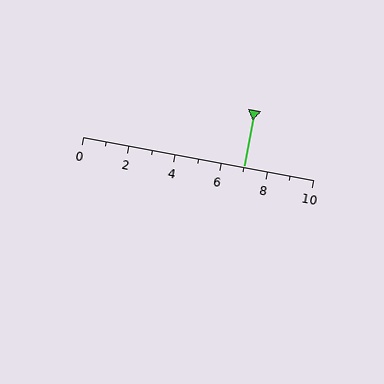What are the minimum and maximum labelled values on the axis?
The axis runs from 0 to 10.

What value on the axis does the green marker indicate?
The marker indicates approximately 7.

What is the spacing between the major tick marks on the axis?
The major ticks are spaced 2 apart.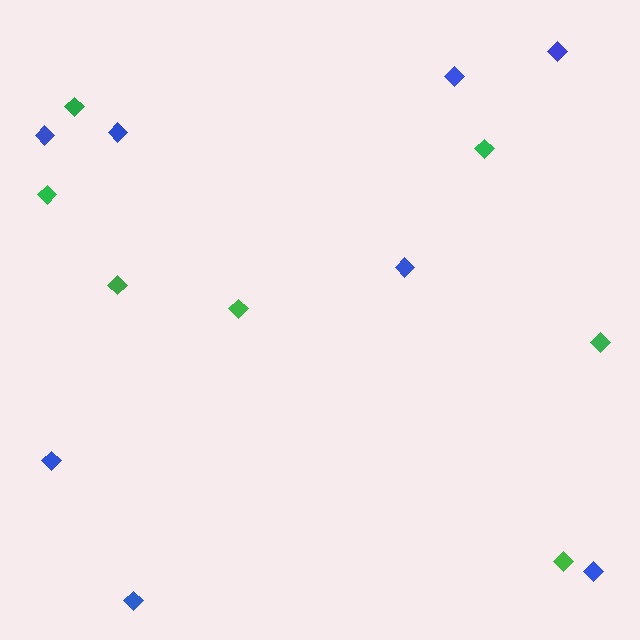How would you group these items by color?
There are 2 groups: one group of blue diamonds (8) and one group of green diamonds (7).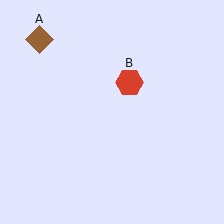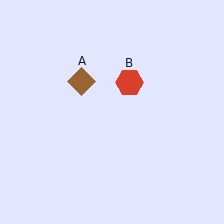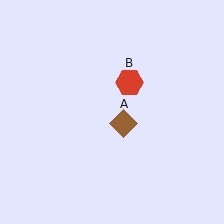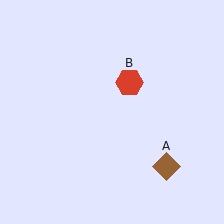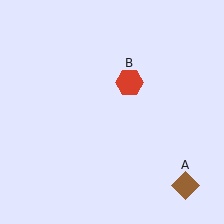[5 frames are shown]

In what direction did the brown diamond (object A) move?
The brown diamond (object A) moved down and to the right.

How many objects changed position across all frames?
1 object changed position: brown diamond (object A).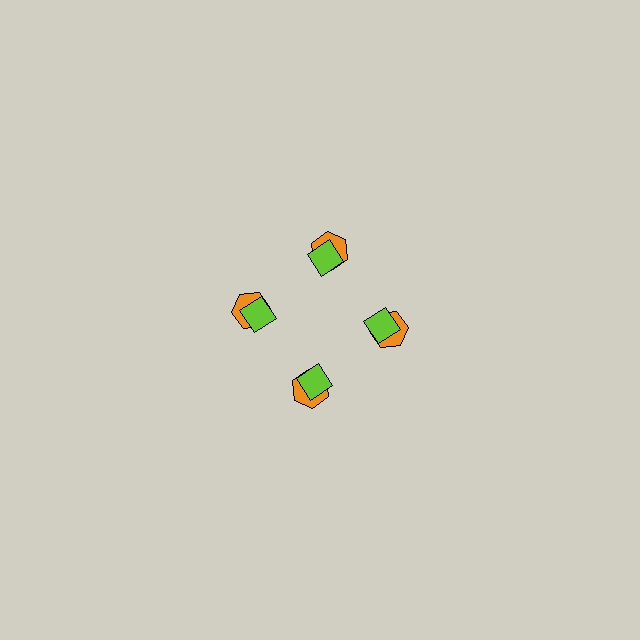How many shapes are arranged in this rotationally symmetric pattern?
There are 8 shapes, arranged in 4 groups of 2.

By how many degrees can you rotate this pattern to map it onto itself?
The pattern maps onto itself every 90 degrees of rotation.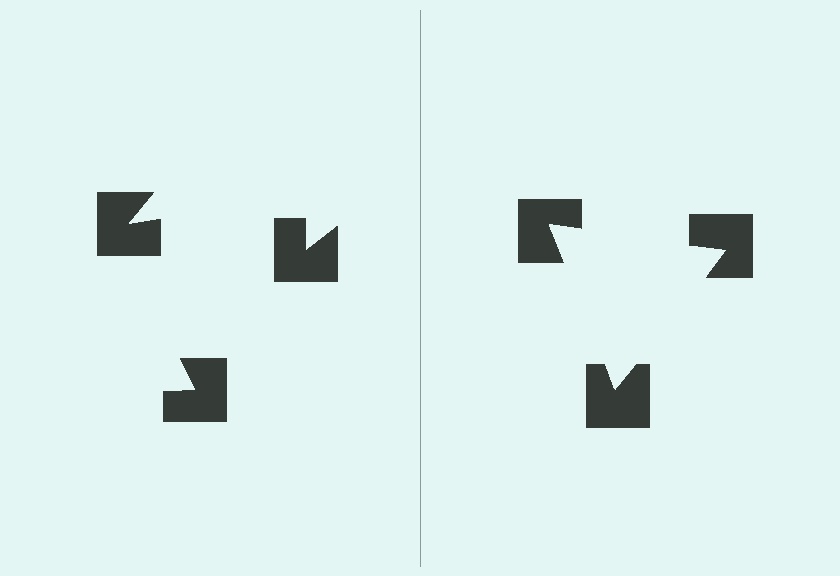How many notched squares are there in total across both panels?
6 — 3 on each side.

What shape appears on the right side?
An illusory triangle.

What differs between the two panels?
The notched squares are positioned identically on both sides; only the wedge orientations differ. On the right they align to a triangle; on the left they are misaligned.